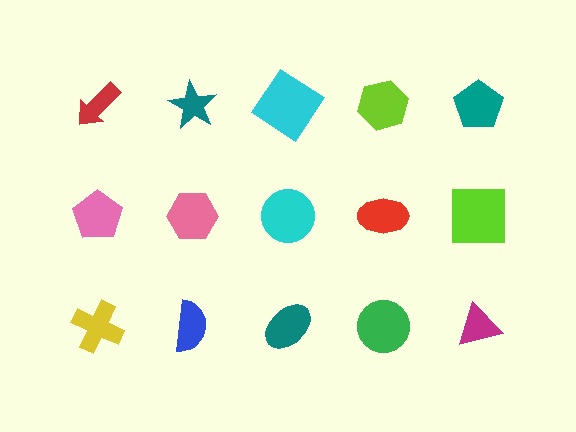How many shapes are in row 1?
5 shapes.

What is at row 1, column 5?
A teal pentagon.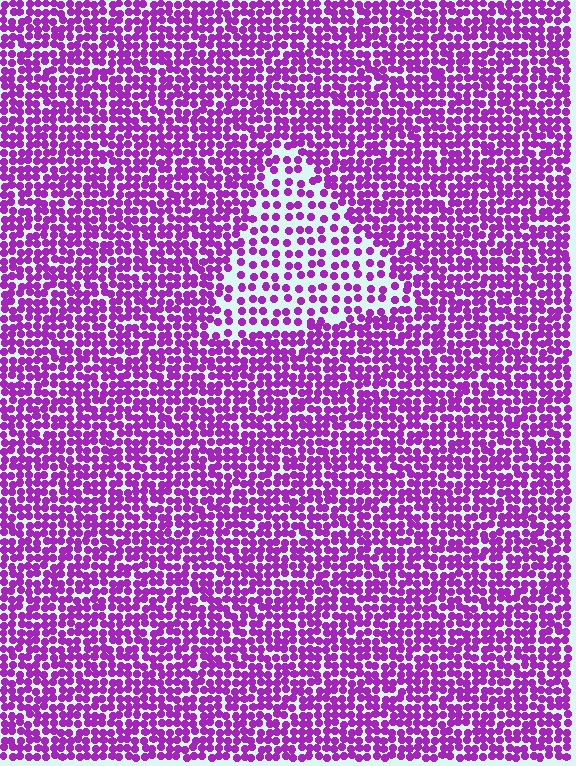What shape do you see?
I see a triangle.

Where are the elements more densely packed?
The elements are more densely packed outside the triangle boundary.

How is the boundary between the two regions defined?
The boundary is defined by a change in element density (approximately 2.0x ratio). All elements are the same color, size, and shape.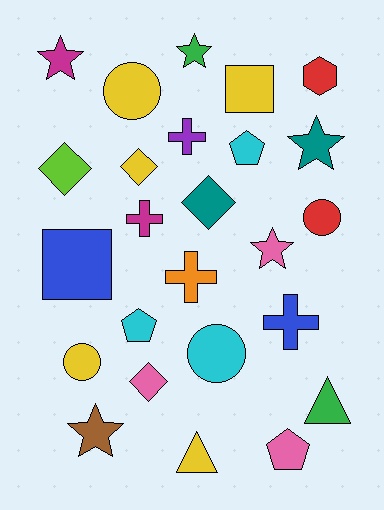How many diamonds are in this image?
There are 4 diamonds.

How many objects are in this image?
There are 25 objects.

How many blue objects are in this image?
There are 2 blue objects.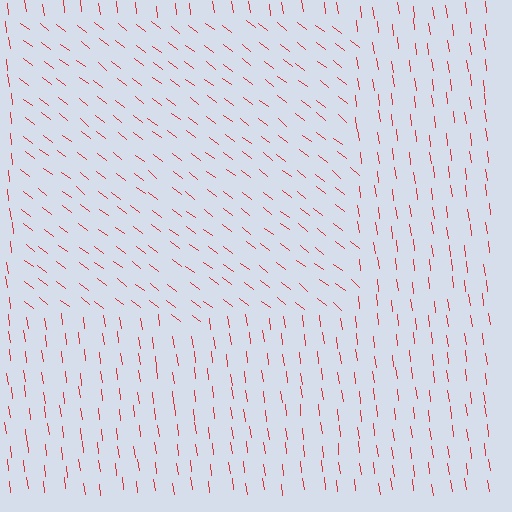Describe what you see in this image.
The image is filled with small red line segments. A rectangle region in the image has lines oriented differently from the surrounding lines, creating a visible texture boundary.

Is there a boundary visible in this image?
Yes, there is a texture boundary formed by a change in line orientation.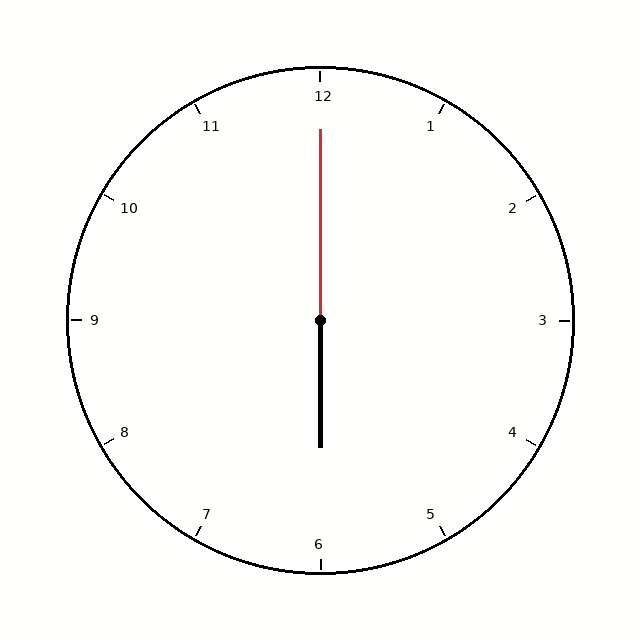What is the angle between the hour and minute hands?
Approximately 180 degrees.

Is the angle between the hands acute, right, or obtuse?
It is obtuse.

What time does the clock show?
6:00.